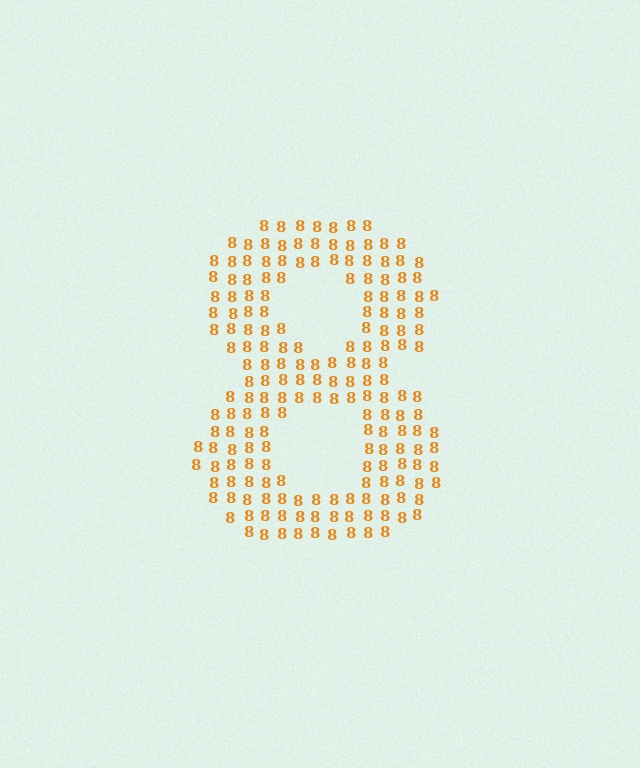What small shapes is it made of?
It is made of small digit 8's.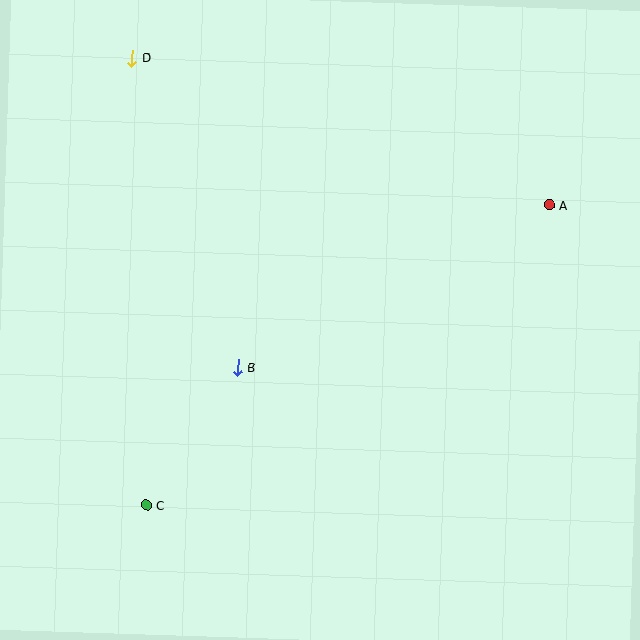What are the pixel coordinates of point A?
Point A is at (549, 205).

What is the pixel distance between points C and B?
The distance between C and B is 165 pixels.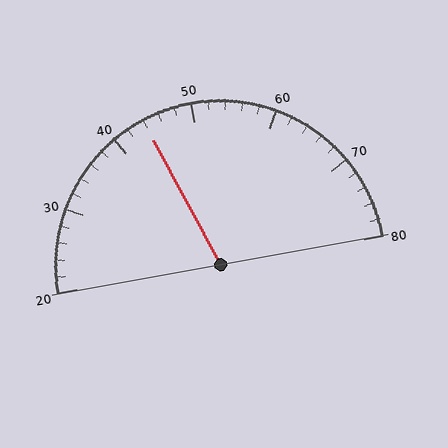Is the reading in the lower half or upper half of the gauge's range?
The reading is in the lower half of the range (20 to 80).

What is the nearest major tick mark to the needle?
The nearest major tick mark is 40.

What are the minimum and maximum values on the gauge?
The gauge ranges from 20 to 80.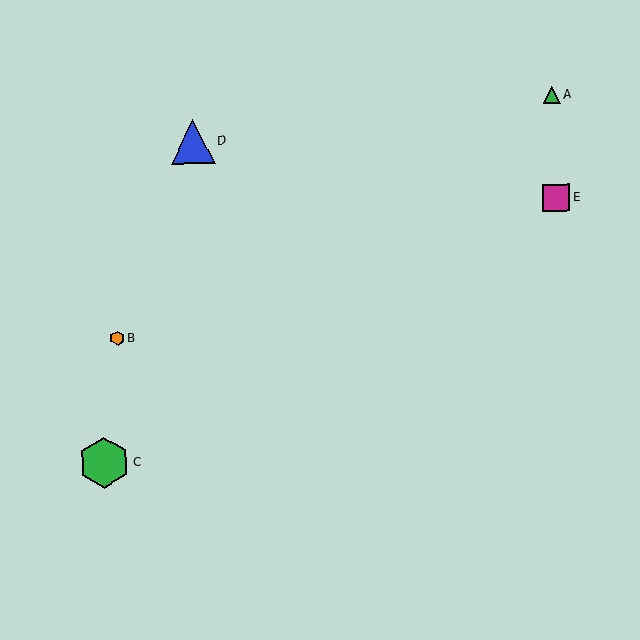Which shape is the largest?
The green hexagon (labeled C) is the largest.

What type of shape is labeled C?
Shape C is a green hexagon.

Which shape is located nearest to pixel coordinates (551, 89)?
The green triangle (labeled A) at (552, 95) is nearest to that location.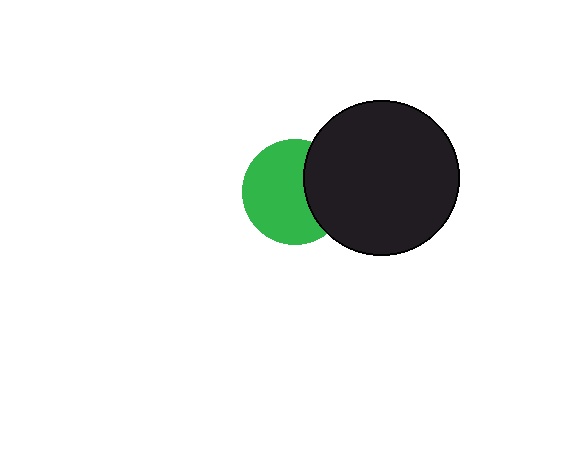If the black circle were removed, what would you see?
You would see the complete green circle.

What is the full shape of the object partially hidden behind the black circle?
The partially hidden object is a green circle.